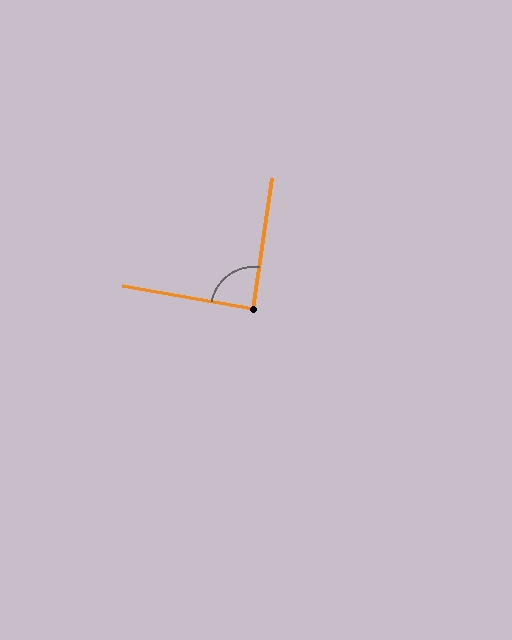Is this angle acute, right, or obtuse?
It is approximately a right angle.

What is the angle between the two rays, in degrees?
Approximately 89 degrees.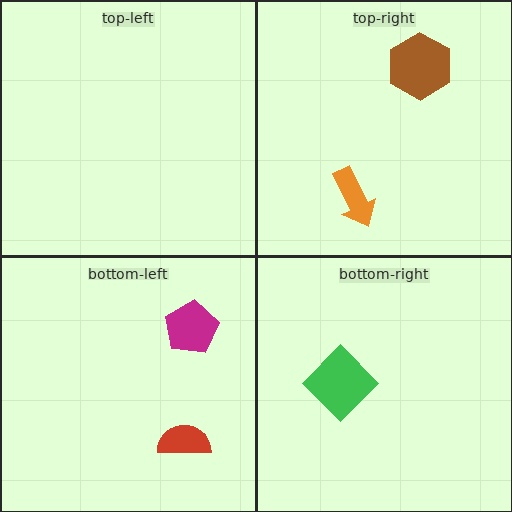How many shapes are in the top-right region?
2.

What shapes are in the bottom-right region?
The green diamond.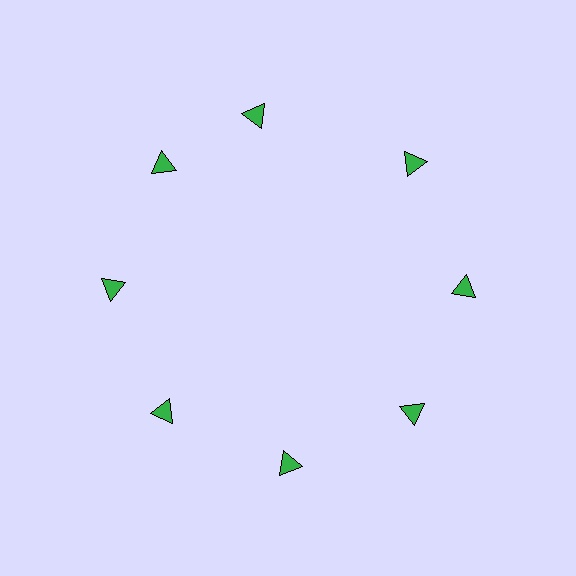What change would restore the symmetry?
The symmetry would be restored by rotating it back into even spacing with its neighbors so that all 8 triangles sit at equal angles and equal distance from the center.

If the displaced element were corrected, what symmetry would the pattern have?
It would have 8-fold rotational symmetry — the pattern would map onto itself every 45 degrees.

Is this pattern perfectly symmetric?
No. The 8 green triangles are arranged in a ring, but one element near the 12 o'clock position is rotated out of alignment along the ring, breaking the 8-fold rotational symmetry.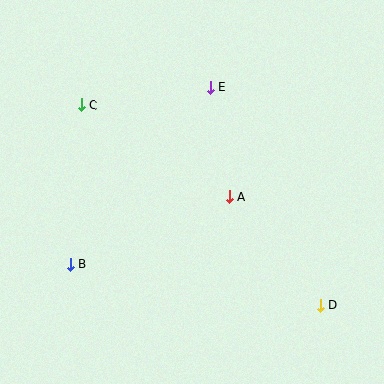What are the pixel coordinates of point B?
Point B is at (70, 264).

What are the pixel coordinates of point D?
Point D is at (321, 305).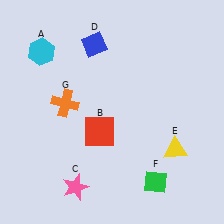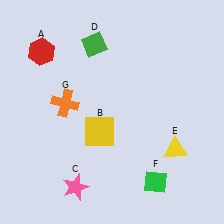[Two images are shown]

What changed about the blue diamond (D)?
In Image 1, D is blue. In Image 2, it changed to green.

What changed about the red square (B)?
In Image 1, B is red. In Image 2, it changed to yellow.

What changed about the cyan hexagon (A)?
In Image 1, A is cyan. In Image 2, it changed to red.